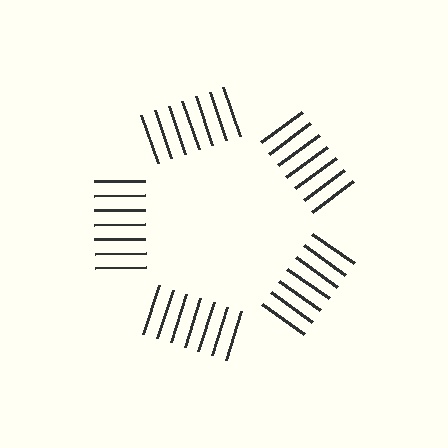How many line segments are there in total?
35 — 7 along each of the 5 edges.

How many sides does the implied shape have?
5 sides — the line-ends trace a pentagon.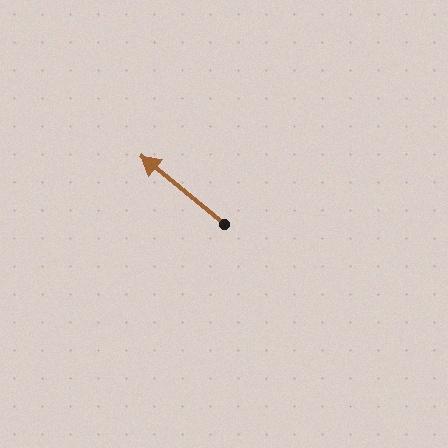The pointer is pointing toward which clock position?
Roughly 10 o'clock.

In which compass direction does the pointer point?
Northwest.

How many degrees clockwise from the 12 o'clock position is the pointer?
Approximately 309 degrees.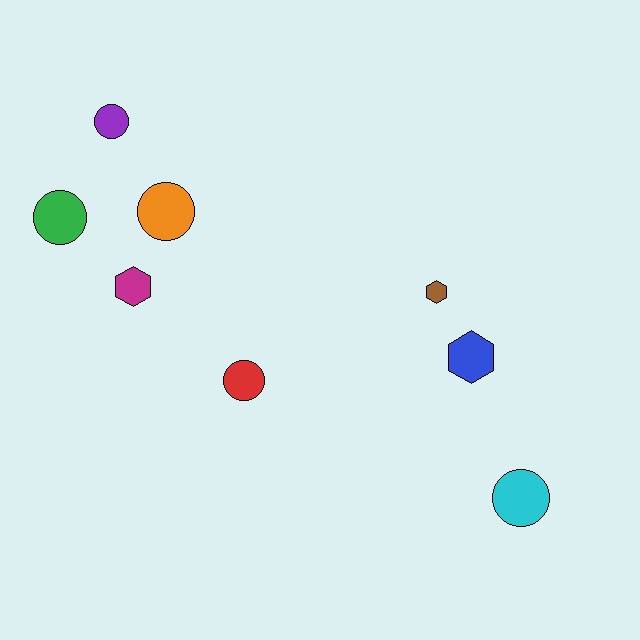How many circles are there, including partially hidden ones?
There are 5 circles.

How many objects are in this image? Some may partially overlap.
There are 8 objects.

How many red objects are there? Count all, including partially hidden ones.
There is 1 red object.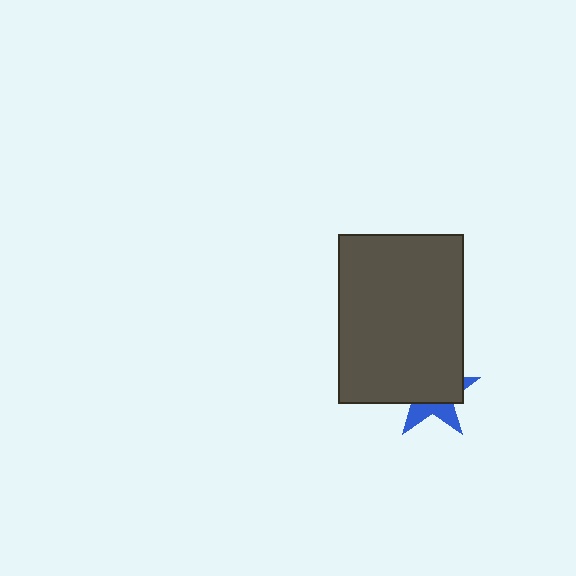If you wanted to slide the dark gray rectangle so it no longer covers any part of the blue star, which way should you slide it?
Slide it up — that is the most direct way to separate the two shapes.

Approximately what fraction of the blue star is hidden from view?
Roughly 65% of the blue star is hidden behind the dark gray rectangle.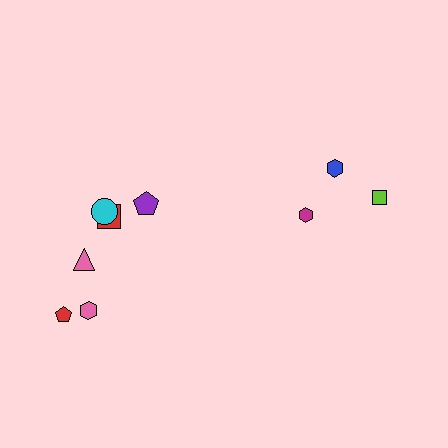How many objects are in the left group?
There are 6 objects.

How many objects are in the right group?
There are 3 objects.